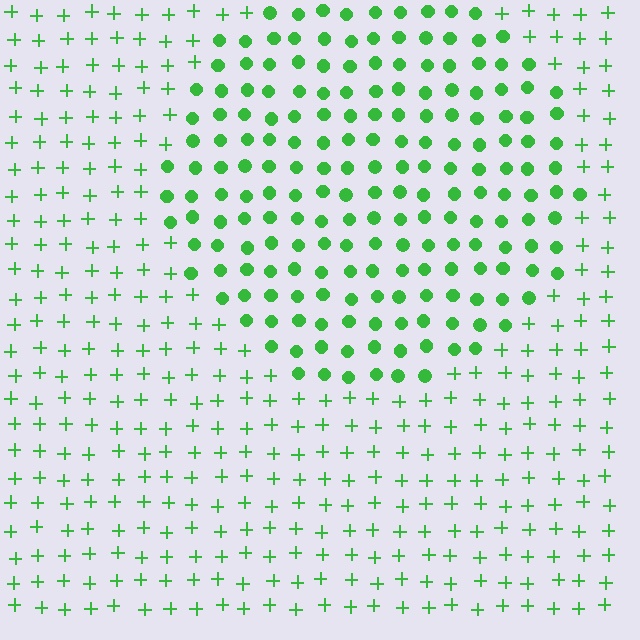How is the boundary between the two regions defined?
The boundary is defined by a change in element shape: circles inside vs. plus signs outside. All elements share the same color and spacing.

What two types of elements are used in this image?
The image uses circles inside the circle region and plus signs outside it.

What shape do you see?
I see a circle.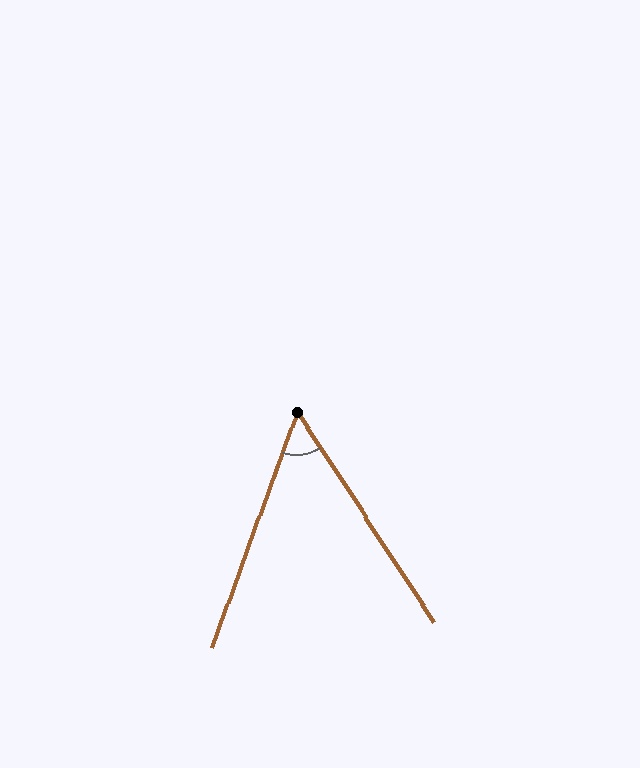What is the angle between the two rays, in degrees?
Approximately 53 degrees.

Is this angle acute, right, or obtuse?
It is acute.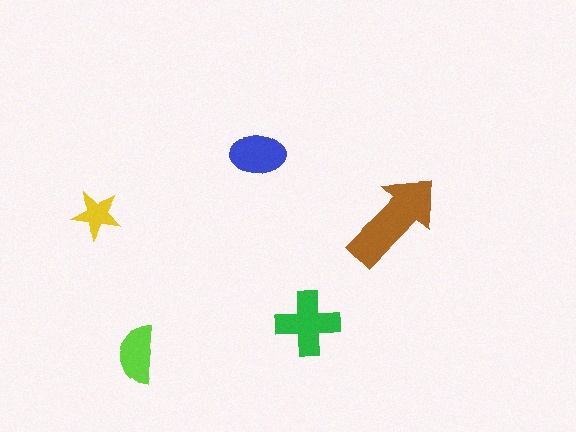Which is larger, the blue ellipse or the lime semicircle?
The blue ellipse.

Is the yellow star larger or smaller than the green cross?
Smaller.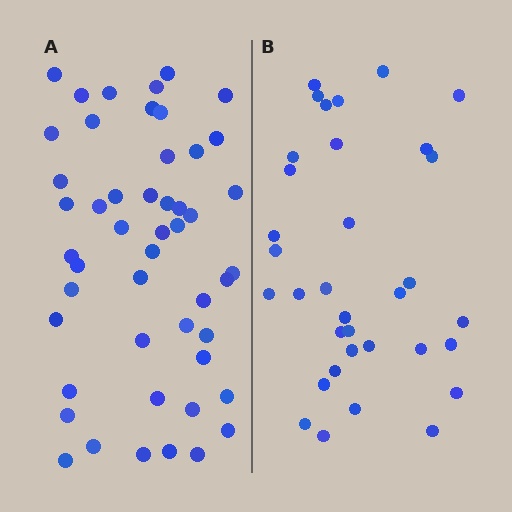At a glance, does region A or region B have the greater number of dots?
Region A (the left region) has more dots.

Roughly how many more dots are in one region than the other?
Region A has approximately 15 more dots than region B.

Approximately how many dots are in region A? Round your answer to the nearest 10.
About 50 dots. (The exact count is 49, which rounds to 50.)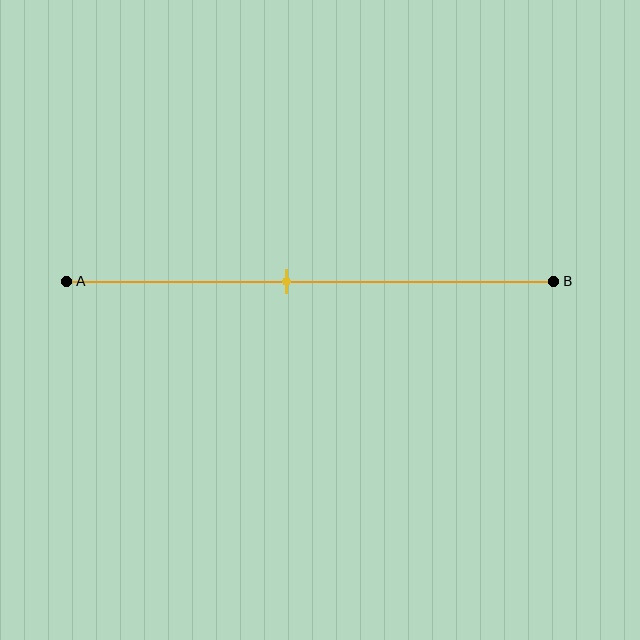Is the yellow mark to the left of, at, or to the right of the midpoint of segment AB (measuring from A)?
The yellow mark is to the left of the midpoint of segment AB.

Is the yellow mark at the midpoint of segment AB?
No, the mark is at about 45% from A, not at the 50% midpoint.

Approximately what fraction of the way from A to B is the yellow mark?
The yellow mark is approximately 45% of the way from A to B.